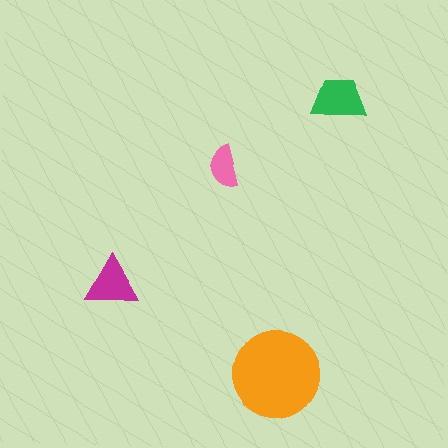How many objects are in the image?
There are 4 objects in the image.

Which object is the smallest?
The pink semicircle.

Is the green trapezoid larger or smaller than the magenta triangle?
Larger.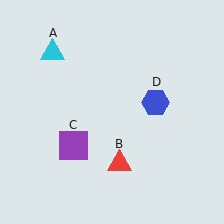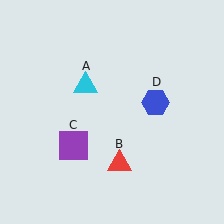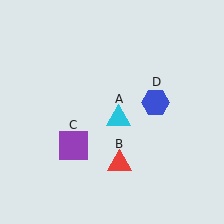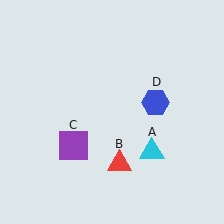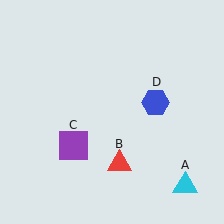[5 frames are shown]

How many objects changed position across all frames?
1 object changed position: cyan triangle (object A).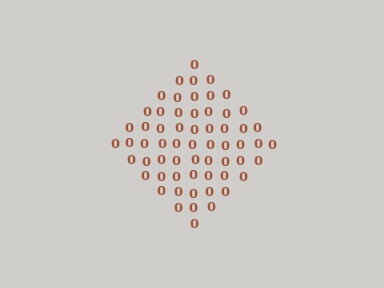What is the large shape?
The large shape is a diamond.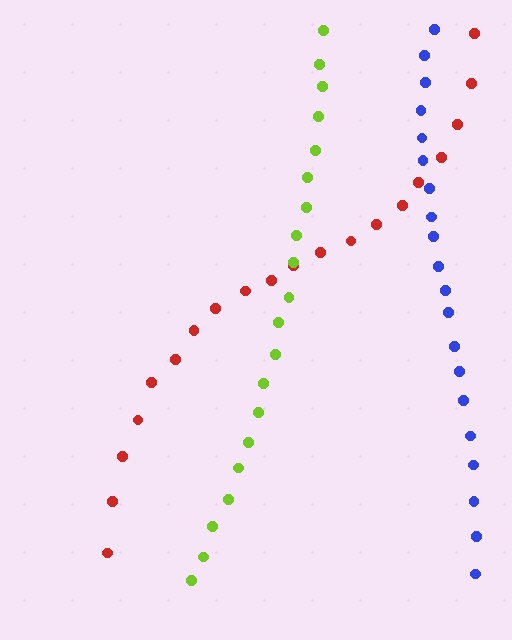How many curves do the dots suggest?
There are 3 distinct paths.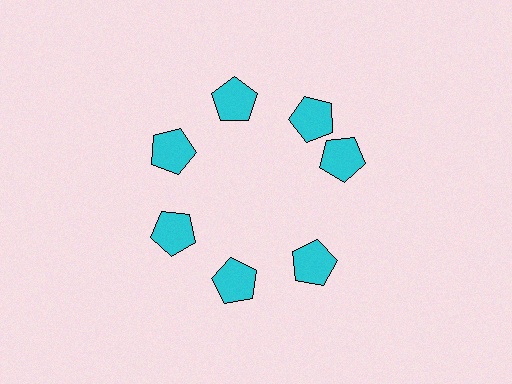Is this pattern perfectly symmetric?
No. The 7 cyan pentagons are arranged in a ring, but one element near the 3 o'clock position is rotated out of alignment along the ring, breaking the 7-fold rotational symmetry.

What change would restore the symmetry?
The symmetry would be restored by rotating it back into even spacing with its neighbors so that all 7 pentagons sit at equal angles and equal distance from the center.